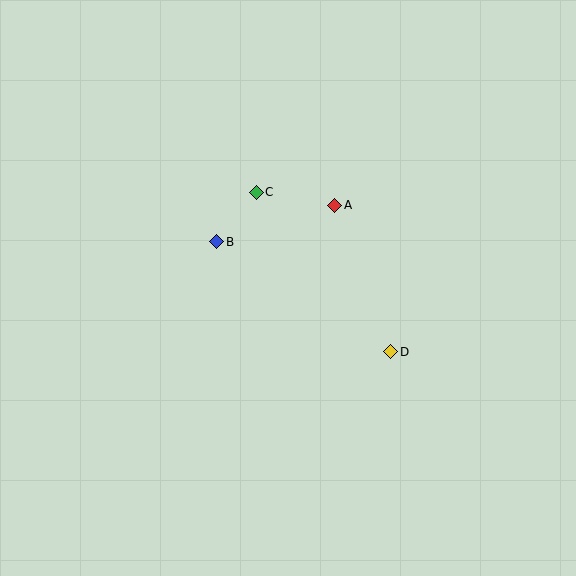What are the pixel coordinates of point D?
Point D is at (391, 352).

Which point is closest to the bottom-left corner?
Point B is closest to the bottom-left corner.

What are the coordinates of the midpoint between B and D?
The midpoint between B and D is at (304, 297).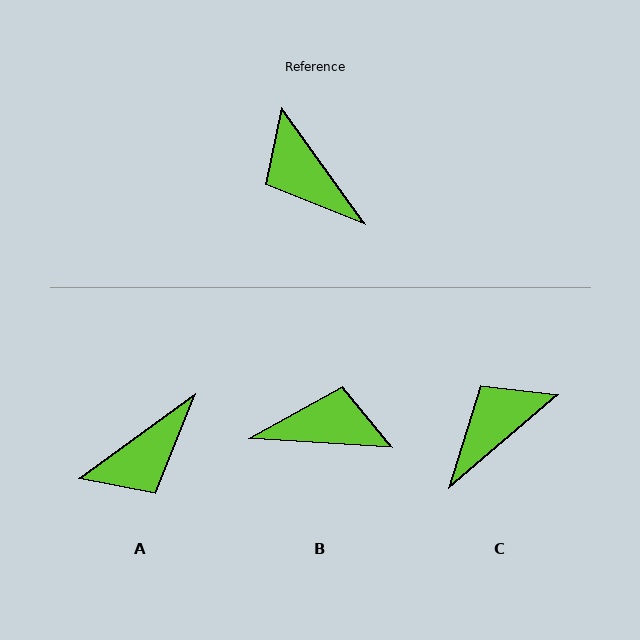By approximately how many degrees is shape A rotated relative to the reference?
Approximately 91 degrees counter-clockwise.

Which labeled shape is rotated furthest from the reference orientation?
B, about 129 degrees away.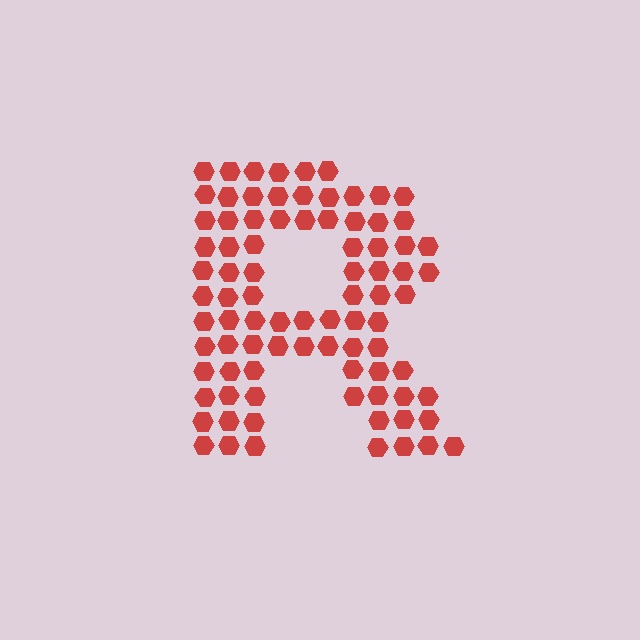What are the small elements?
The small elements are hexagons.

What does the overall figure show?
The overall figure shows the letter R.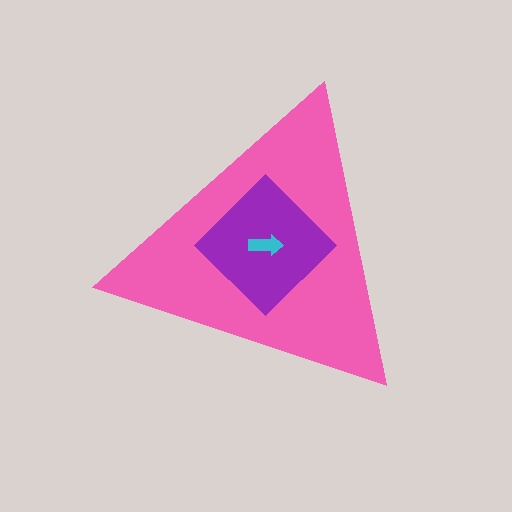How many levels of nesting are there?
3.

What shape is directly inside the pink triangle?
The purple diamond.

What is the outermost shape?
The pink triangle.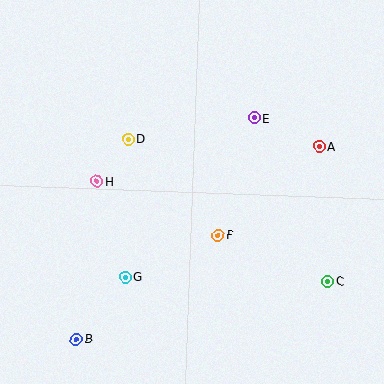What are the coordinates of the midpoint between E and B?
The midpoint between E and B is at (165, 229).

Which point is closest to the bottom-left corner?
Point B is closest to the bottom-left corner.